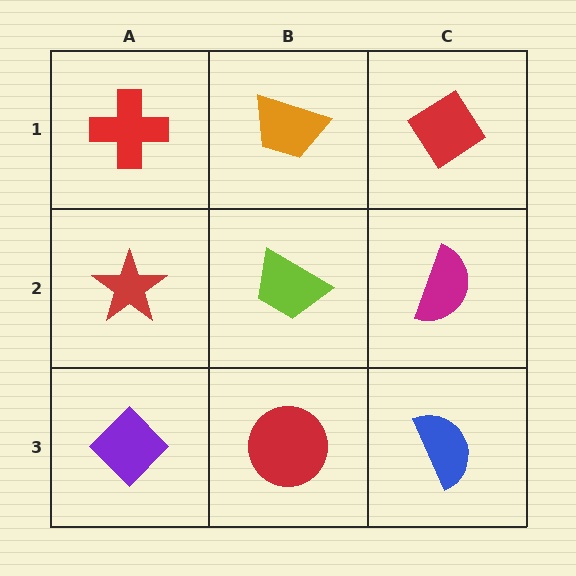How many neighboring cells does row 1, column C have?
2.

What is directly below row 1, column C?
A magenta semicircle.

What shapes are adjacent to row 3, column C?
A magenta semicircle (row 2, column C), a red circle (row 3, column B).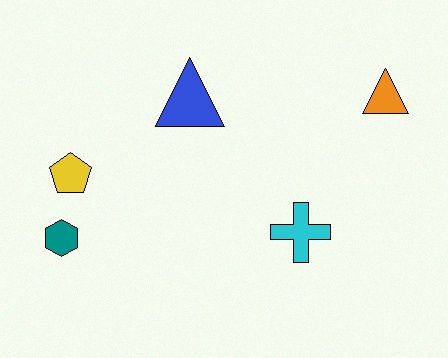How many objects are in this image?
There are 5 objects.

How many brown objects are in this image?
There are no brown objects.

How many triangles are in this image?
There are 2 triangles.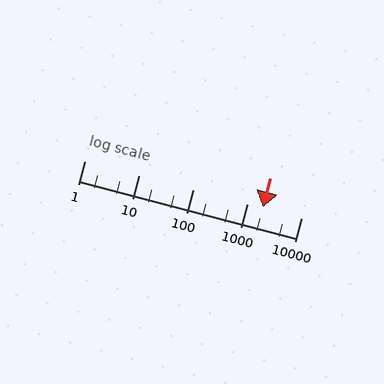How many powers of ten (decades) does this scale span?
The scale spans 4 decades, from 1 to 10000.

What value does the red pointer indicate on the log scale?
The pointer indicates approximately 2000.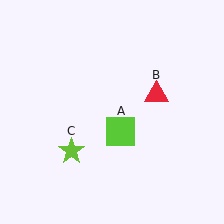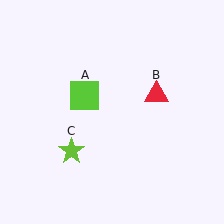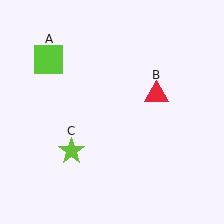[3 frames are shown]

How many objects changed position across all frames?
1 object changed position: lime square (object A).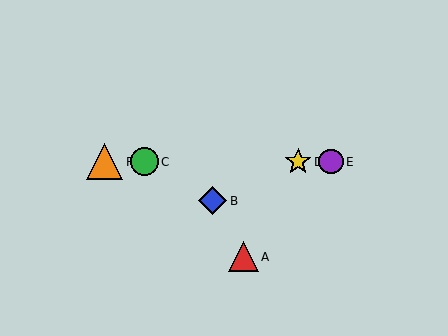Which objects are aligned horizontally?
Objects C, D, E, F are aligned horizontally.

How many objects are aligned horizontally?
4 objects (C, D, E, F) are aligned horizontally.